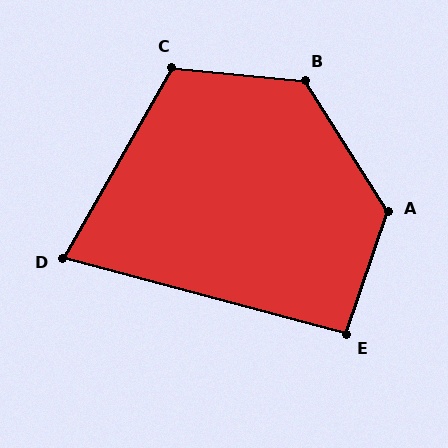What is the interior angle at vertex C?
Approximately 114 degrees (obtuse).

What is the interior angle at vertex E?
Approximately 94 degrees (approximately right).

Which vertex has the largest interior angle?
A, at approximately 129 degrees.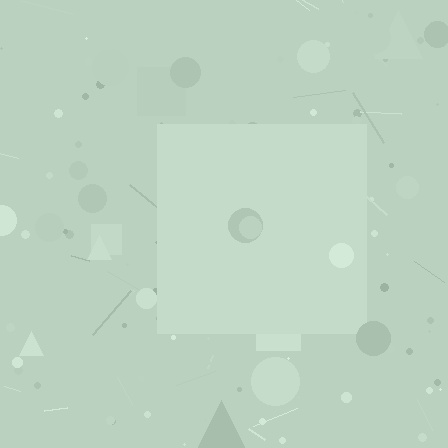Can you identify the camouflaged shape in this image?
The camouflaged shape is a square.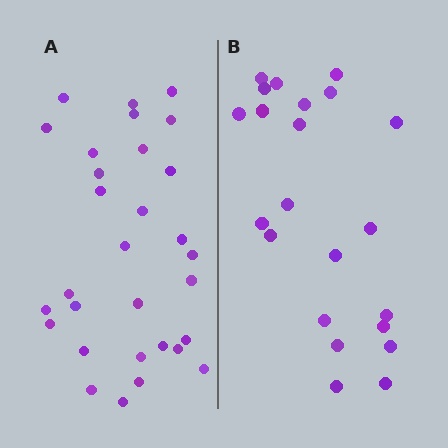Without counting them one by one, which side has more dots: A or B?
Region A (the left region) has more dots.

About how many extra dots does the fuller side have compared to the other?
Region A has roughly 8 or so more dots than region B.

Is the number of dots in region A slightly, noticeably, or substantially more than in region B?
Region A has noticeably more, but not dramatically so. The ratio is roughly 1.4 to 1.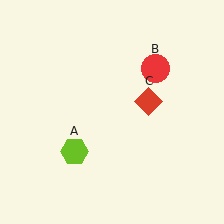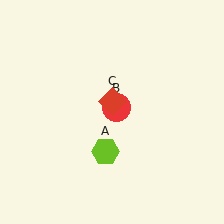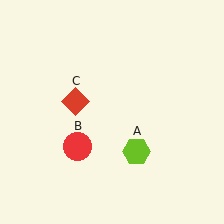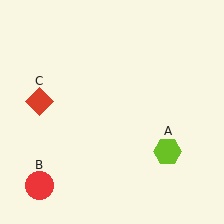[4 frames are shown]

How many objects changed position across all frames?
3 objects changed position: lime hexagon (object A), red circle (object B), red diamond (object C).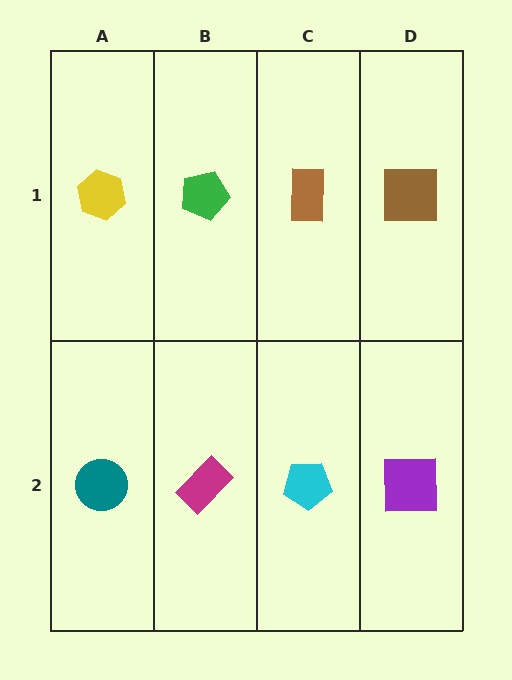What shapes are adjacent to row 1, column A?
A teal circle (row 2, column A), a green pentagon (row 1, column B).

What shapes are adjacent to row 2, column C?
A brown rectangle (row 1, column C), a magenta rectangle (row 2, column B), a purple square (row 2, column D).